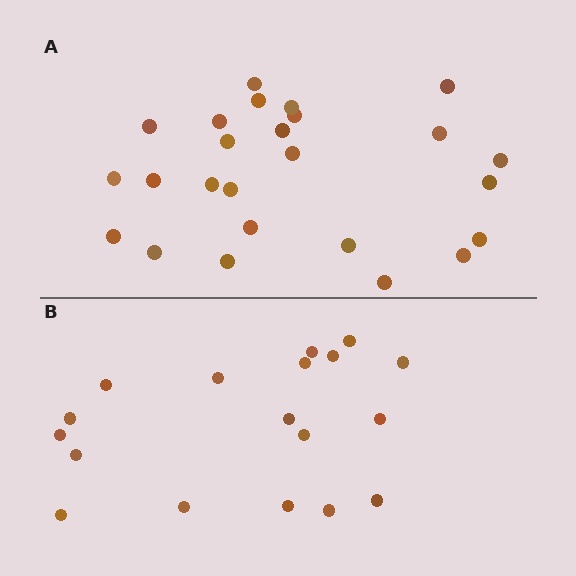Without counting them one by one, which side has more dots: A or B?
Region A (the top region) has more dots.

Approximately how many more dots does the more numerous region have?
Region A has roughly 8 or so more dots than region B.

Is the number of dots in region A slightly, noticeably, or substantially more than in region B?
Region A has noticeably more, but not dramatically so. The ratio is roughly 1.4 to 1.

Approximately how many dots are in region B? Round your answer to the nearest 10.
About 20 dots. (The exact count is 18, which rounds to 20.)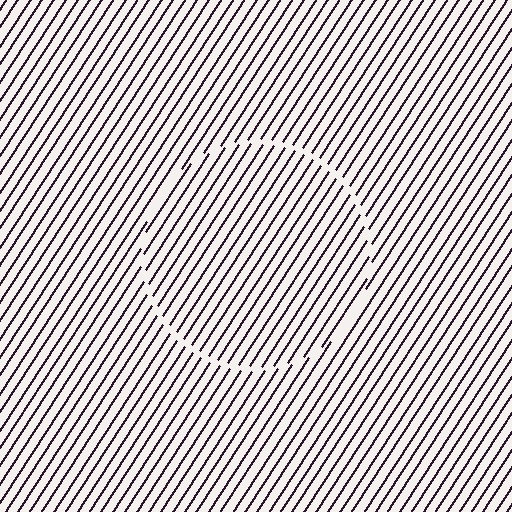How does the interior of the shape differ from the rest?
The interior of the shape contains the same grating, shifted by half a period — the contour is defined by the phase discontinuity where line-ends from the inner and outer gratings abut.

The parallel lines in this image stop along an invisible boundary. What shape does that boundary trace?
An illusory circle. The interior of the shape contains the same grating, shifted by half a period — the contour is defined by the phase discontinuity where line-ends from the inner and outer gratings abut.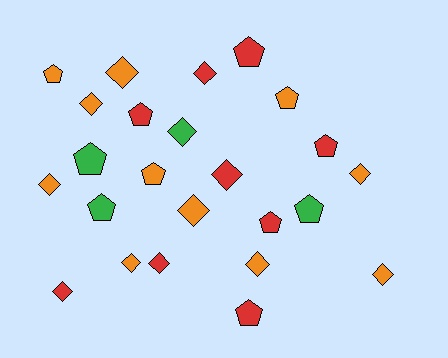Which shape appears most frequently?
Diamond, with 13 objects.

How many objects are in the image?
There are 24 objects.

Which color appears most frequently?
Orange, with 11 objects.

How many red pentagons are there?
There are 5 red pentagons.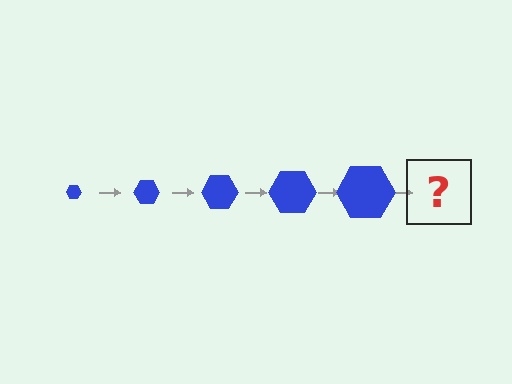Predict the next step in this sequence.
The next step is a blue hexagon, larger than the previous one.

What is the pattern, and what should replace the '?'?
The pattern is that the hexagon gets progressively larger each step. The '?' should be a blue hexagon, larger than the previous one.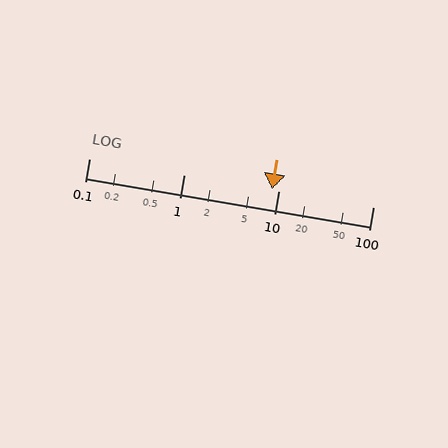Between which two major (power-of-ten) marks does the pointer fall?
The pointer is between 1 and 10.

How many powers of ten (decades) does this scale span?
The scale spans 3 decades, from 0.1 to 100.